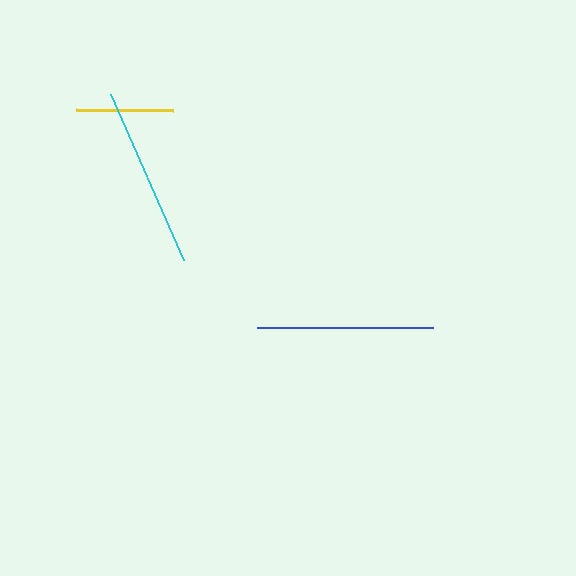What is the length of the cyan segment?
The cyan segment is approximately 181 pixels long.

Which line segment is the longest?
The cyan line is the longest at approximately 181 pixels.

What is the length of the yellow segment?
The yellow segment is approximately 97 pixels long.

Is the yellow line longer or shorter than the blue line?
The blue line is longer than the yellow line.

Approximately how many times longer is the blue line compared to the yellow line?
The blue line is approximately 1.8 times the length of the yellow line.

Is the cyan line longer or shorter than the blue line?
The cyan line is longer than the blue line.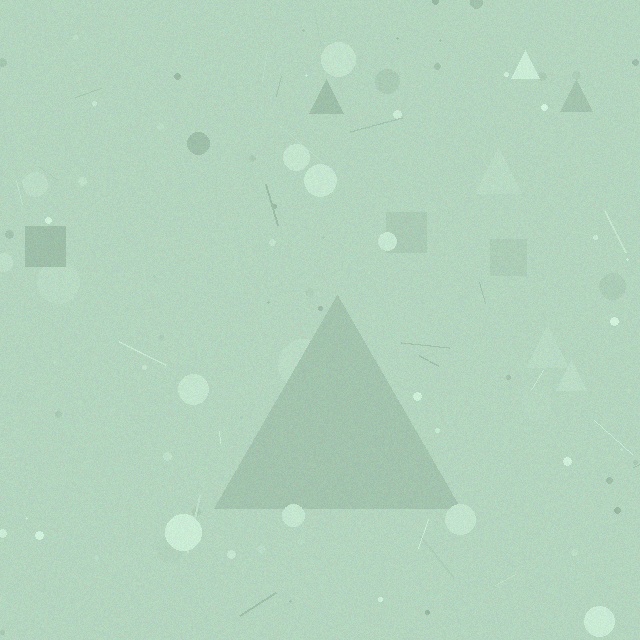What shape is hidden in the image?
A triangle is hidden in the image.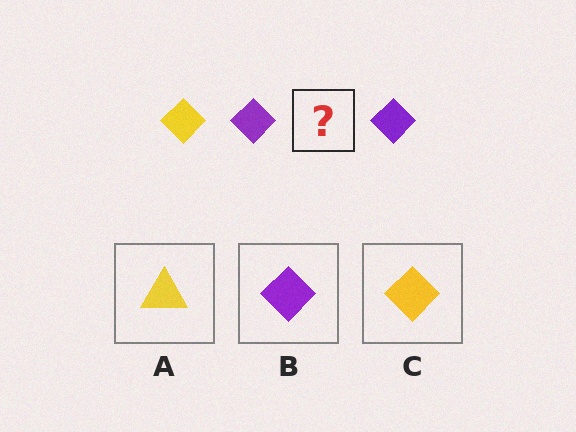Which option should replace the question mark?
Option C.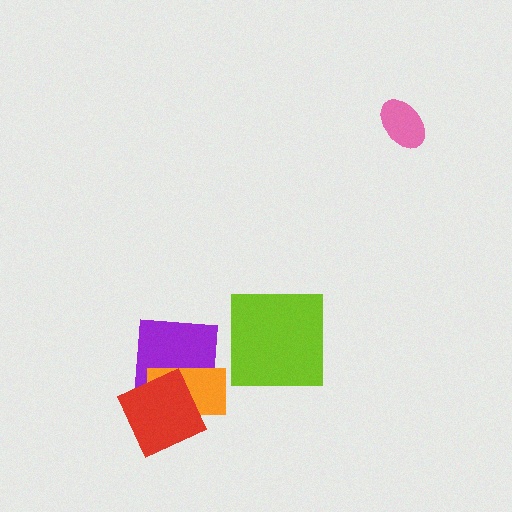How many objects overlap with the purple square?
2 objects overlap with the purple square.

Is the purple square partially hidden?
Yes, it is partially covered by another shape.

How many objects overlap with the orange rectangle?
2 objects overlap with the orange rectangle.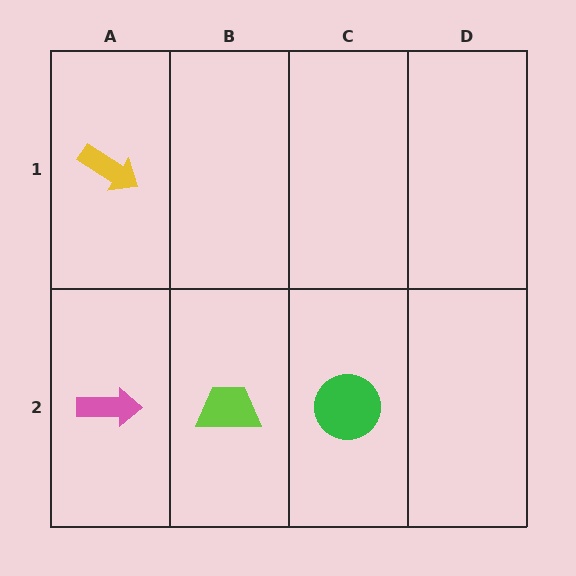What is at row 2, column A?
A pink arrow.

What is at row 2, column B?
A lime trapezoid.